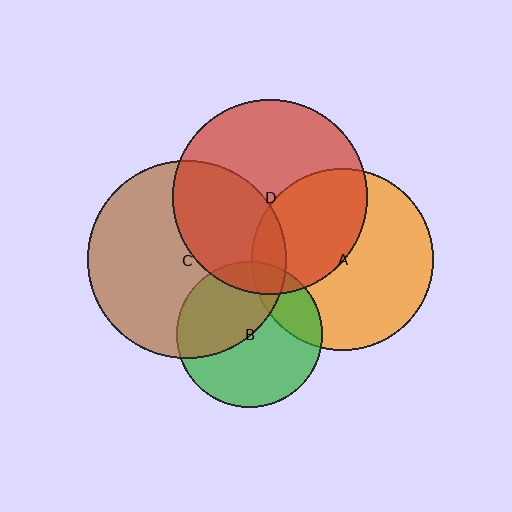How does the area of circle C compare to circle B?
Approximately 1.9 times.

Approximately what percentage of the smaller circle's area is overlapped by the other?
Approximately 35%.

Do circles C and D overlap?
Yes.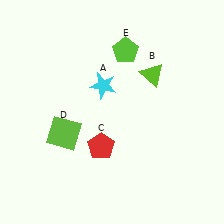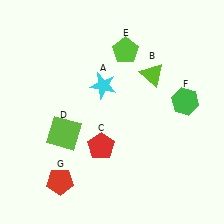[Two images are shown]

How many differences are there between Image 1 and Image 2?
There are 2 differences between the two images.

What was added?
A green hexagon (F), a red pentagon (G) were added in Image 2.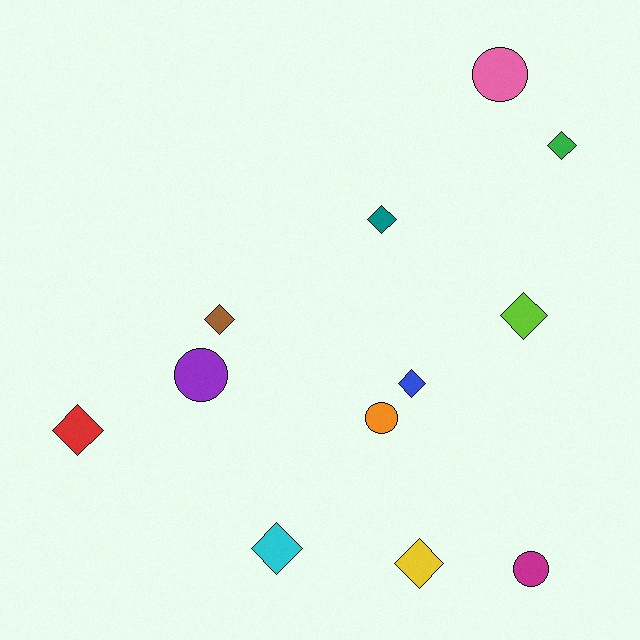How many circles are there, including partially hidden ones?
There are 4 circles.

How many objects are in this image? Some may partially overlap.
There are 12 objects.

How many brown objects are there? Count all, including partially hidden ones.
There is 1 brown object.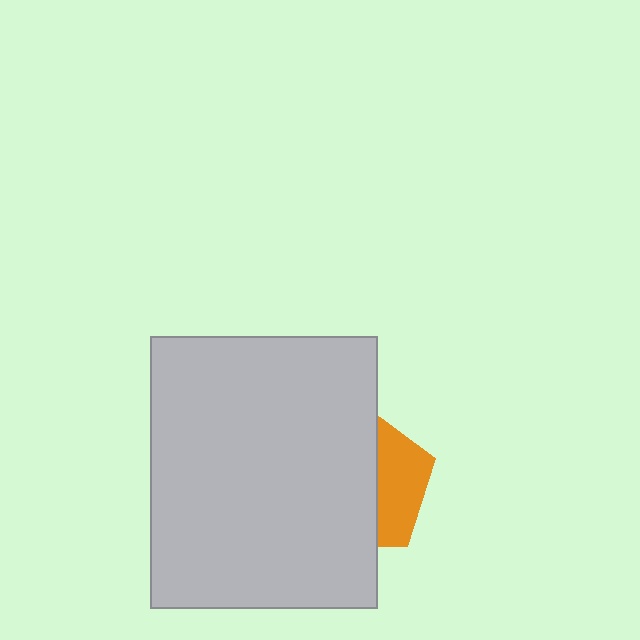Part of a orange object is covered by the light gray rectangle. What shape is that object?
It is a pentagon.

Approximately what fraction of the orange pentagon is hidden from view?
Roughly 65% of the orange pentagon is hidden behind the light gray rectangle.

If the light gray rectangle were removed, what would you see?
You would see the complete orange pentagon.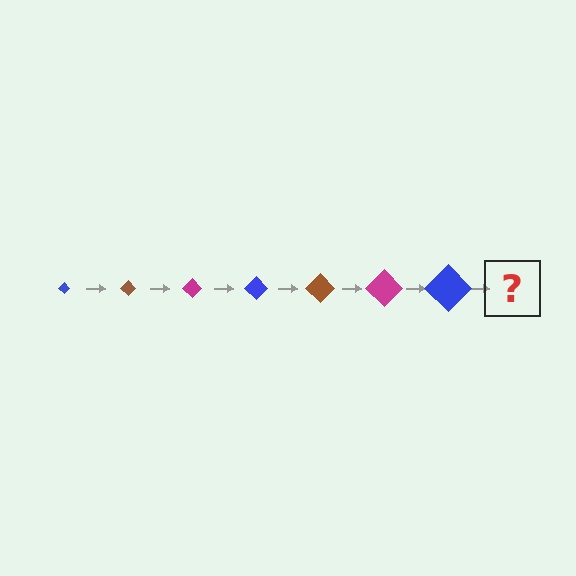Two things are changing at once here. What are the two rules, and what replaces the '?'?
The two rules are that the diamond grows larger each step and the color cycles through blue, brown, and magenta. The '?' should be a brown diamond, larger than the previous one.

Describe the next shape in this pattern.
It should be a brown diamond, larger than the previous one.